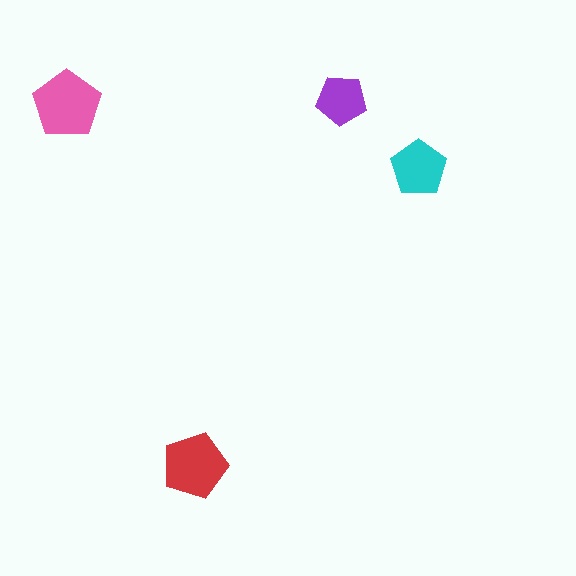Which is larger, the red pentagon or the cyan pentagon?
The red one.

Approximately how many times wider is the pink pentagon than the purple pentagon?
About 1.5 times wider.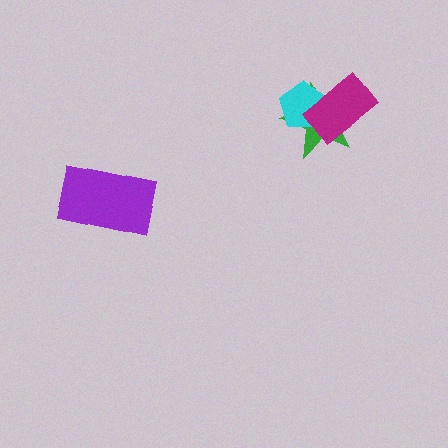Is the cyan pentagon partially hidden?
Yes, it is partially covered by another shape.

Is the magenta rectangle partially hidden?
No, no other shape covers it.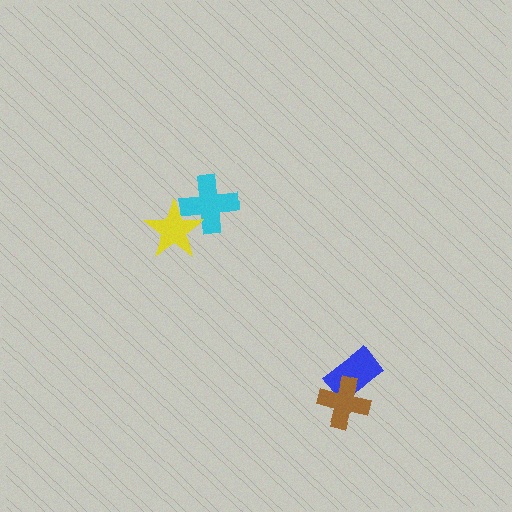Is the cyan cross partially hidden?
Yes, it is partially covered by another shape.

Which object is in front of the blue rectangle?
The brown cross is in front of the blue rectangle.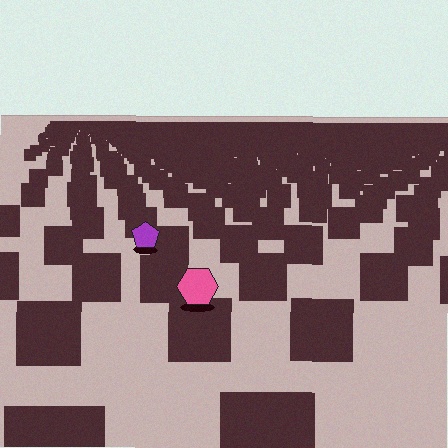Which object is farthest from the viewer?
The purple pentagon is farthest from the viewer. It appears smaller and the ground texture around it is denser.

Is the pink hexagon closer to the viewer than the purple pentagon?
Yes. The pink hexagon is closer — you can tell from the texture gradient: the ground texture is coarser near it.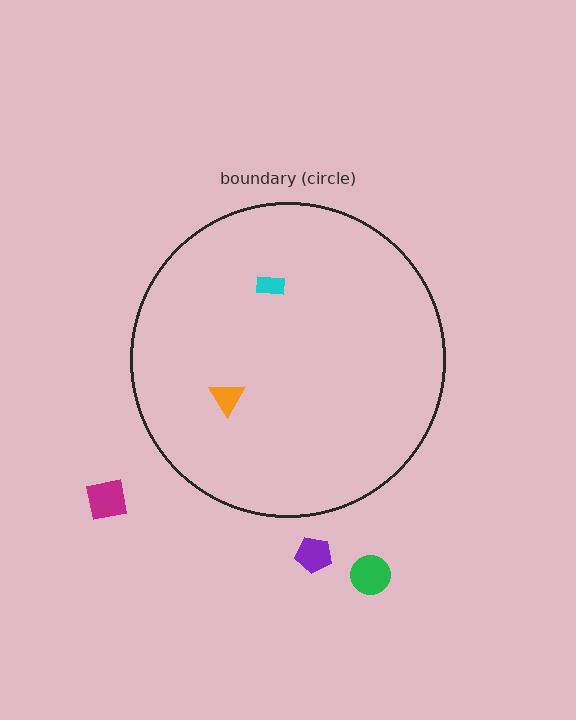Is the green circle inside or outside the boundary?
Outside.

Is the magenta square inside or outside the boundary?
Outside.